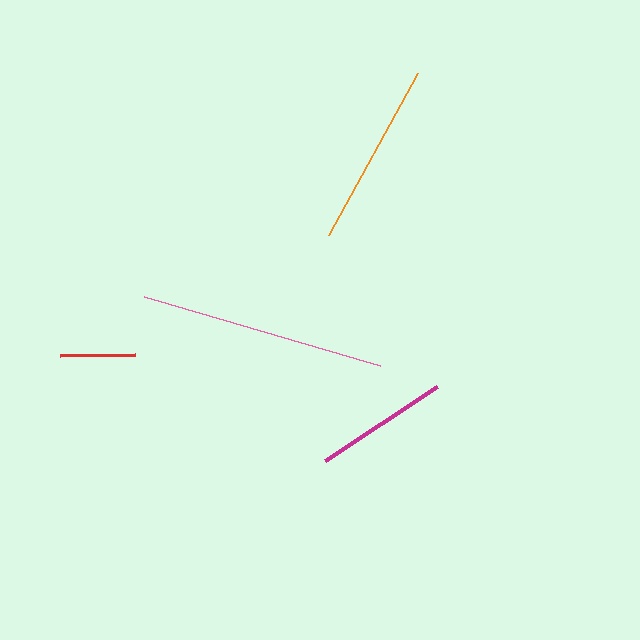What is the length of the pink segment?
The pink segment is approximately 246 pixels long.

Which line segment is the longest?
The pink line is the longest at approximately 246 pixels.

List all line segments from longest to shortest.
From longest to shortest: pink, orange, magenta, red.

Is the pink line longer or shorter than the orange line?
The pink line is longer than the orange line.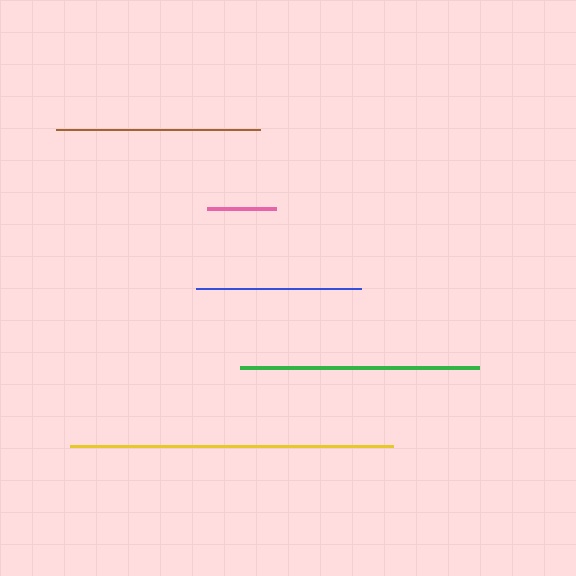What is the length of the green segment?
The green segment is approximately 240 pixels long.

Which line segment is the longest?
The yellow line is the longest at approximately 323 pixels.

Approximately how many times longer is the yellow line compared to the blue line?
The yellow line is approximately 1.9 times the length of the blue line.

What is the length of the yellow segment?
The yellow segment is approximately 323 pixels long.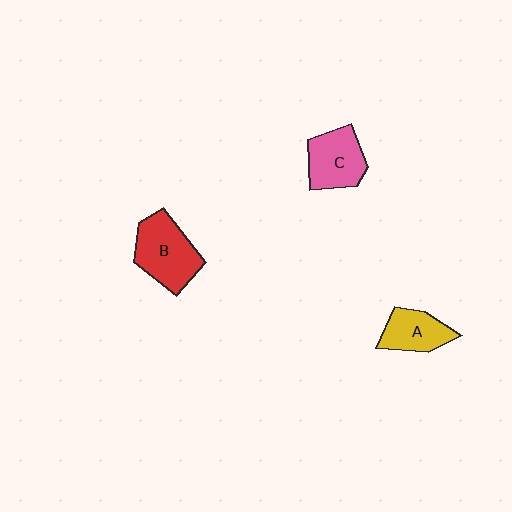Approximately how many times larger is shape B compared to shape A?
Approximately 1.5 times.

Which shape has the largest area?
Shape B (red).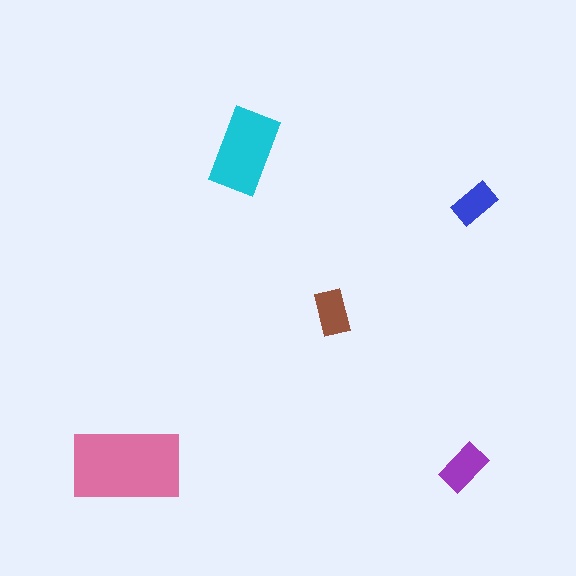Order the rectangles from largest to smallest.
the pink one, the cyan one, the purple one, the brown one, the blue one.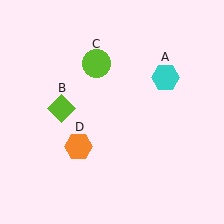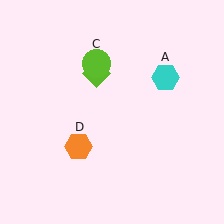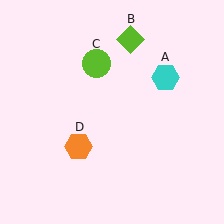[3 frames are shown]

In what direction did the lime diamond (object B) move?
The lime diamond (object B) moved up and to the right.